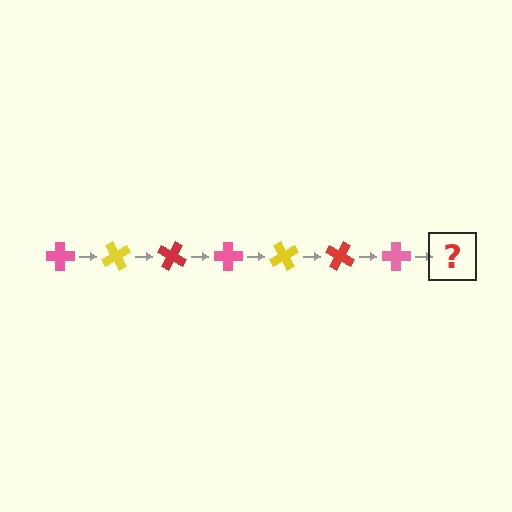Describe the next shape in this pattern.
It should be a yellow cross, rotated 420 degrees from the start.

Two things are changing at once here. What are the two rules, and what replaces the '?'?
The two rules are that it rotates 60 degrees each step and the color cycles through pink, yellow, and red. The '?' should be a yellow cross, rotated 420 degrees from the start.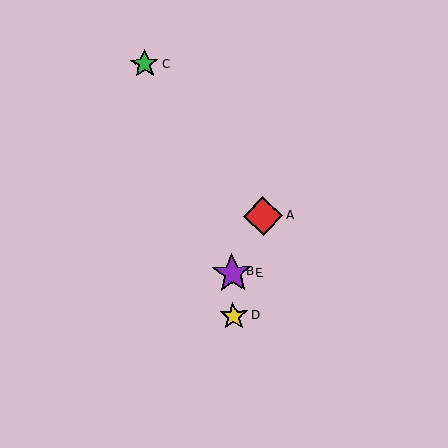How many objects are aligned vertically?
3 objects (B, D, E) are aligned vertically.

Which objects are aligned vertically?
Objects B, D, E are aligned vertically.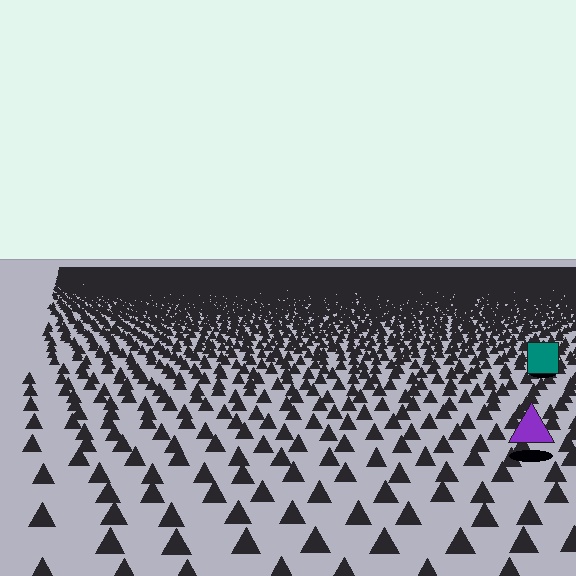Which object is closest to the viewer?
The purple triangle is closest. The texture marks near it are larger and more spread out.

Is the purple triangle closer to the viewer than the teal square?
Yes. The purple triangle is closer — you can tell from the texture gradient: the ground texture is coarser near it.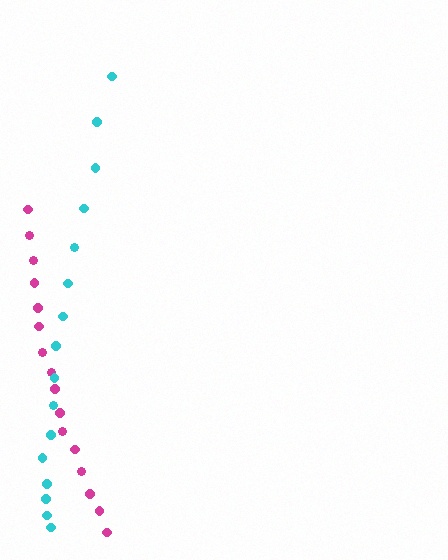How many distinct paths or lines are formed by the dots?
There are 2 distinct paths.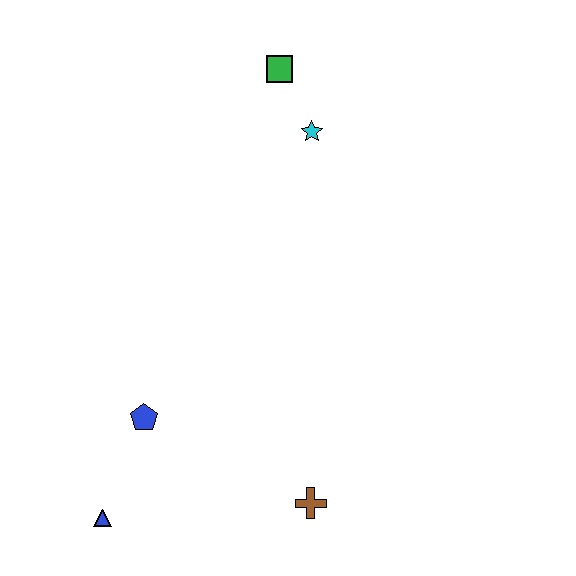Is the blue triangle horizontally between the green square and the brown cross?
No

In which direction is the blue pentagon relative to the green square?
The blue pentagon is below the green square.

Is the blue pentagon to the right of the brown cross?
No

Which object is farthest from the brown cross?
The green square is farthest from the brown cross.